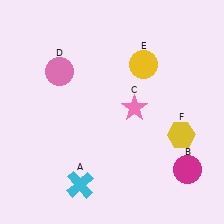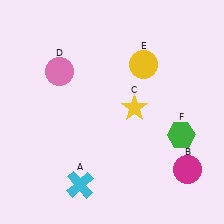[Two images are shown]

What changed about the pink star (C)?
In Image 1, C is pink. In Image 2, it changed to yellow.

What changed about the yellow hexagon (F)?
In Image 1, F is yellow. In Image 2, it changed to green.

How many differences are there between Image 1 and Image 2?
There are 2 differences between the two images.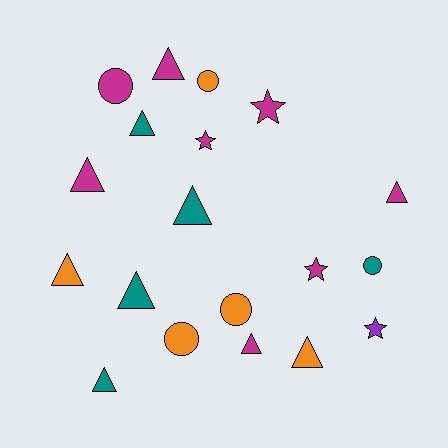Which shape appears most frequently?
Triangle, with 10 objects.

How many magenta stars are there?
There are 3 magenta stars.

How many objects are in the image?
There are 19 objects.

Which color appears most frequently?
Magenta, with 8 objects.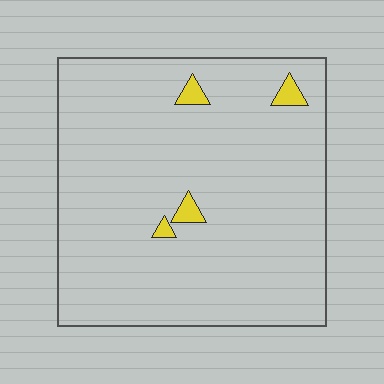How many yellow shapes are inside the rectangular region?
4.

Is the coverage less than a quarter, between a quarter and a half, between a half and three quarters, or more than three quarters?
Less than a quarter.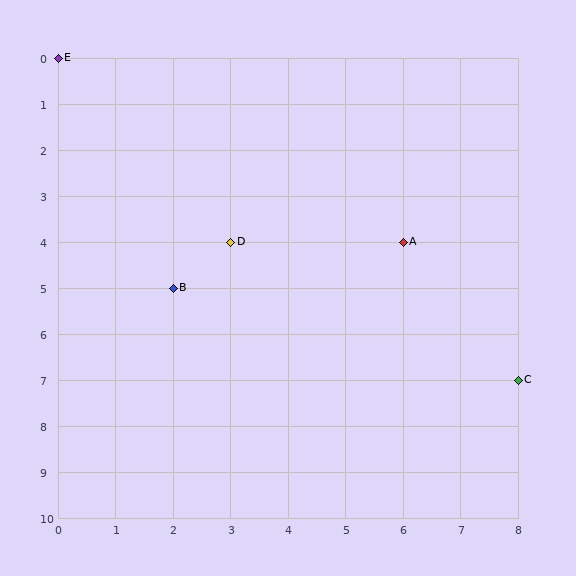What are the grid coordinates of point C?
Point C is at grid coordinates (8, 7).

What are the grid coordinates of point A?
Point A is at grid coordinates (6, 4).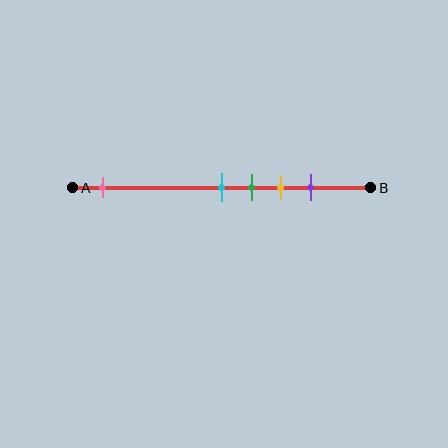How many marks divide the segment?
There are 5 marks dividing the segment.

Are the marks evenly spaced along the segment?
No, the marks are not evenly spaced.